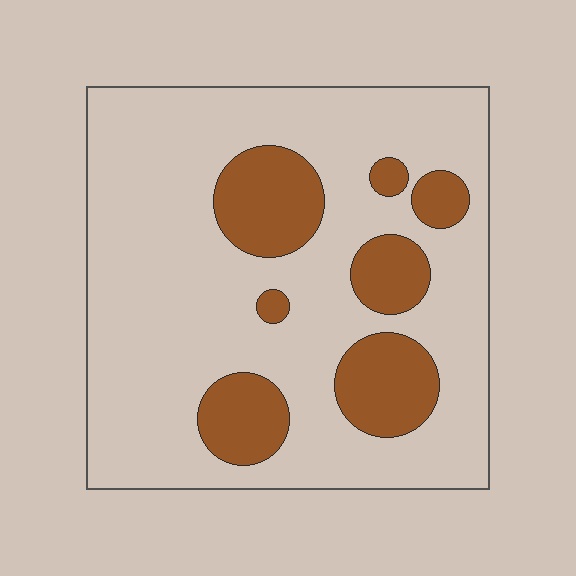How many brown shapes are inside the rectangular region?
7.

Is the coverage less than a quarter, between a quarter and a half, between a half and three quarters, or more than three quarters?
Less than a quarter.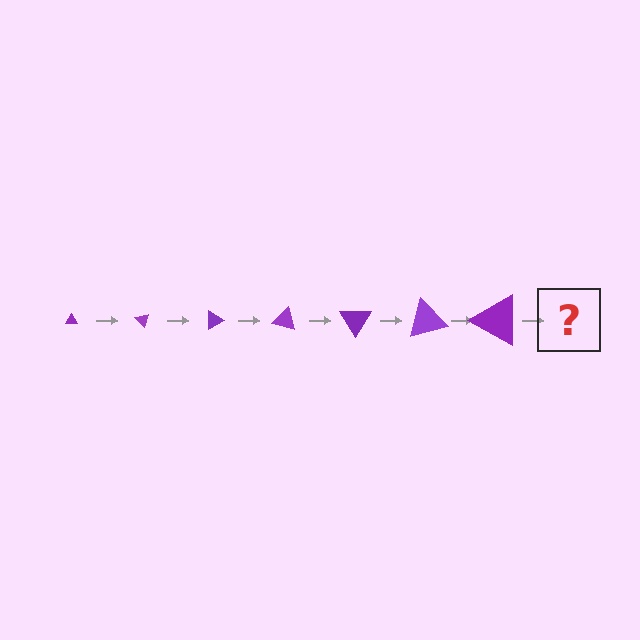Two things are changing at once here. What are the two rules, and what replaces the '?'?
The two rules are that the triangle grows larger each step and it rotates 45 degrees each step. The '?' should be a triangle, larger than the previous one and rotated 315 degrees from the start.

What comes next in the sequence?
The next element should be a triangle, larger than the previous one and rotated 315 degrees from the start.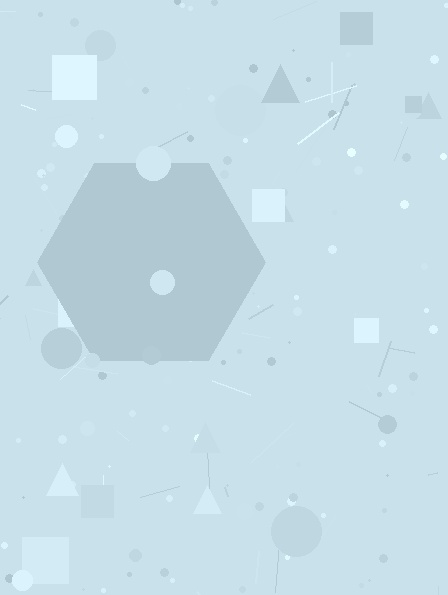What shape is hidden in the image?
A hexagon is hidden in the image.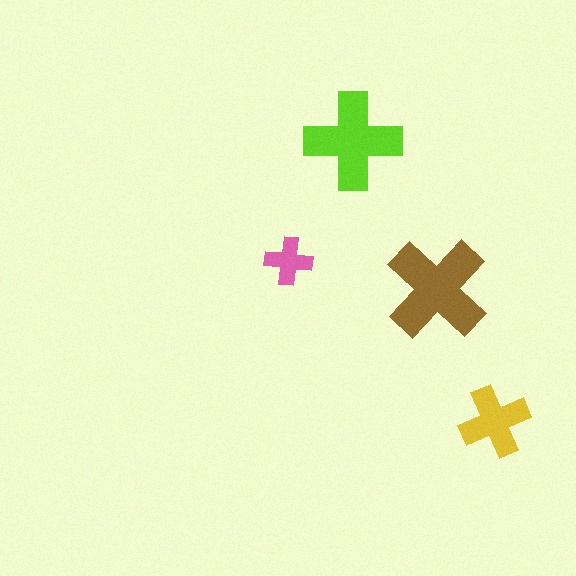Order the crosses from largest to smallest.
the brown one, the lime one, the yellow one, the pink one.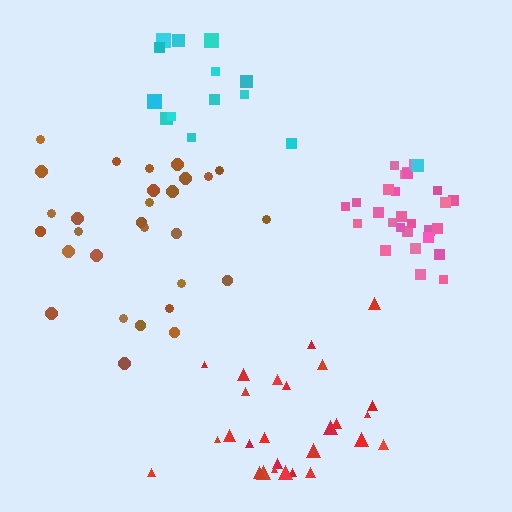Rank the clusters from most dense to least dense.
pink, red, brown, cyan.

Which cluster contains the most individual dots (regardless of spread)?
Brown (29).